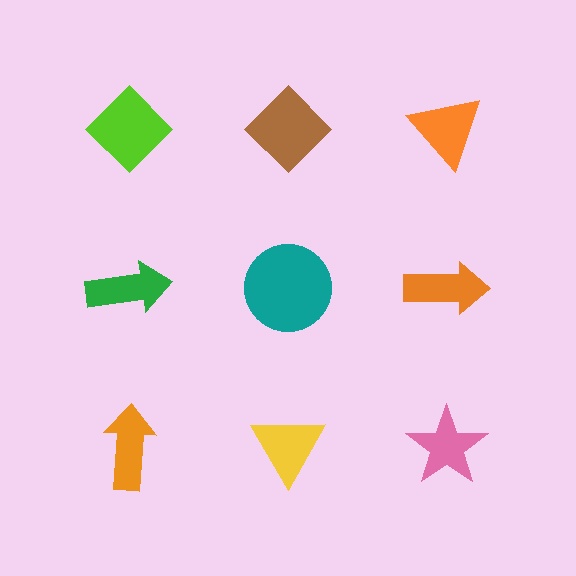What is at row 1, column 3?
An orange triangle.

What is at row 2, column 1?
A green arrow.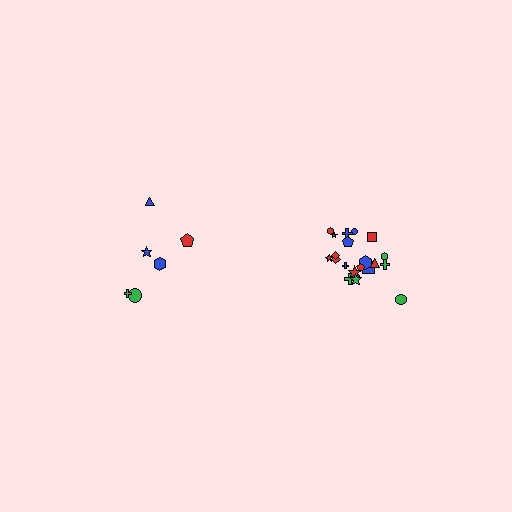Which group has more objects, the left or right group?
The right group.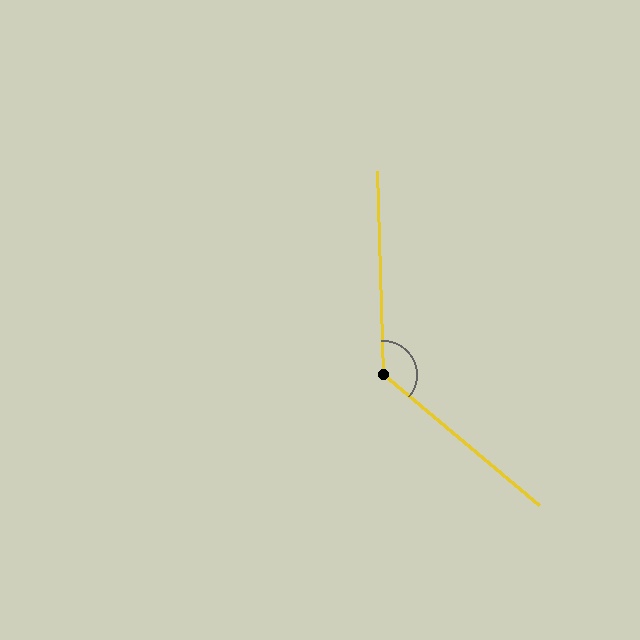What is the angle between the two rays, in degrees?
Approximately 131 degrees.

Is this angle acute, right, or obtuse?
It is obtuse.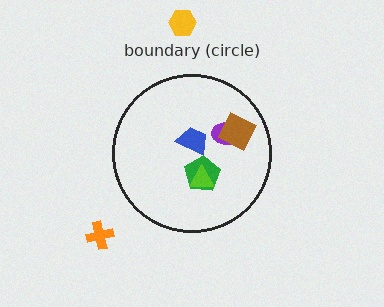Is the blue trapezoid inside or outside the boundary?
Inside.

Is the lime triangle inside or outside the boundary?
Inside.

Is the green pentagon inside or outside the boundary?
Inside.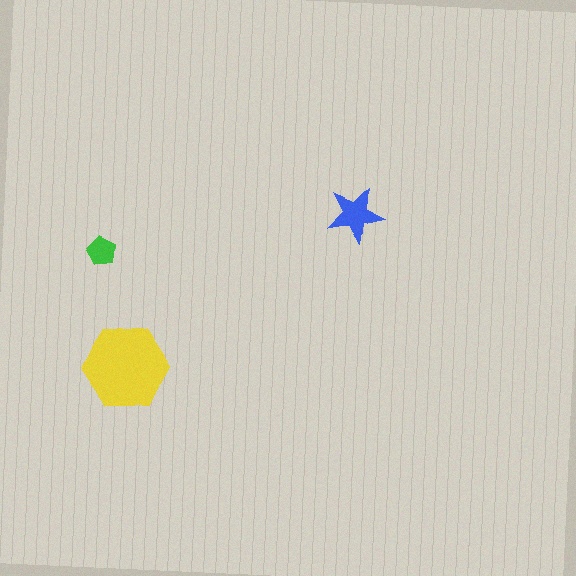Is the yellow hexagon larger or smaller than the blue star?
Larger.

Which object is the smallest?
The green pentagon.